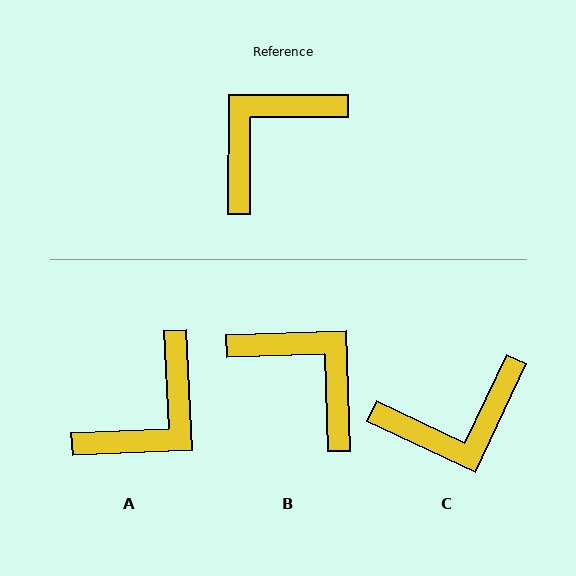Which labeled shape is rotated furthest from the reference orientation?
A, about 177 degrees away.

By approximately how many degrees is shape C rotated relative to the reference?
Approximately 155 degrees counter-clockwise.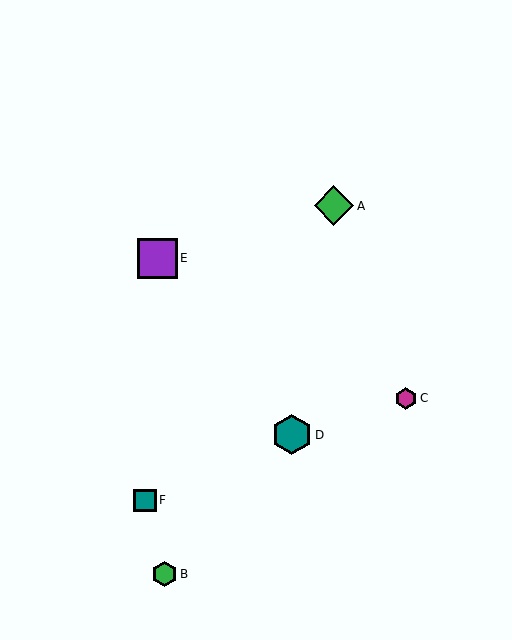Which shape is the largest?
The teal hexagon (labeled D) is the largest.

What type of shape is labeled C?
Shape C is a magenta hexagon.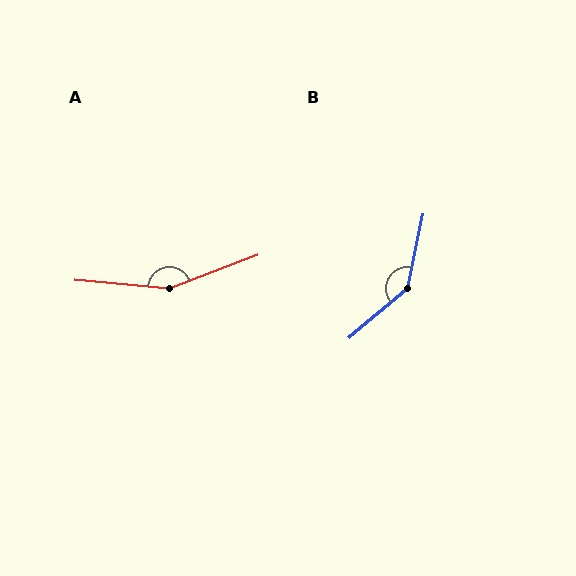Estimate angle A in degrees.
Approximately 154 degrees.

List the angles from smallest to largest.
B (142°), A (154°).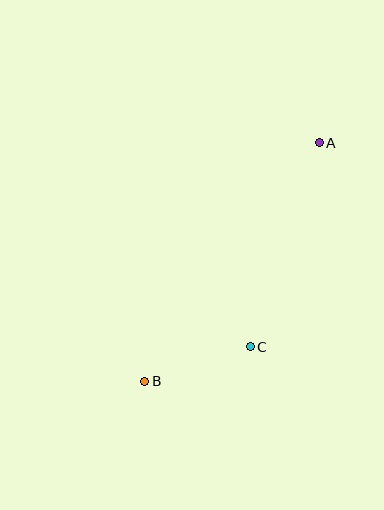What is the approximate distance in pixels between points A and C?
The distance between A and C is approximately 215 pixels.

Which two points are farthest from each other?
Points A and B are farthest from each other.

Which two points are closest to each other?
Points B and C are closest to each other.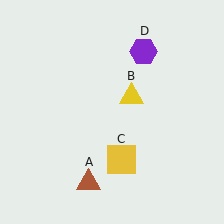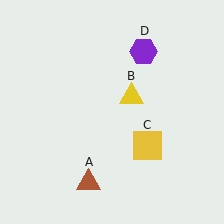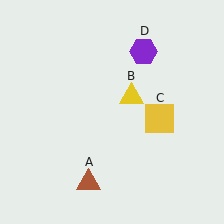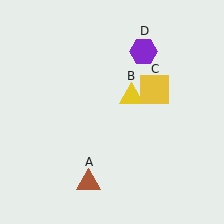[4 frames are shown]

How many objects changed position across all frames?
1 object changed position: yellow square (object C).